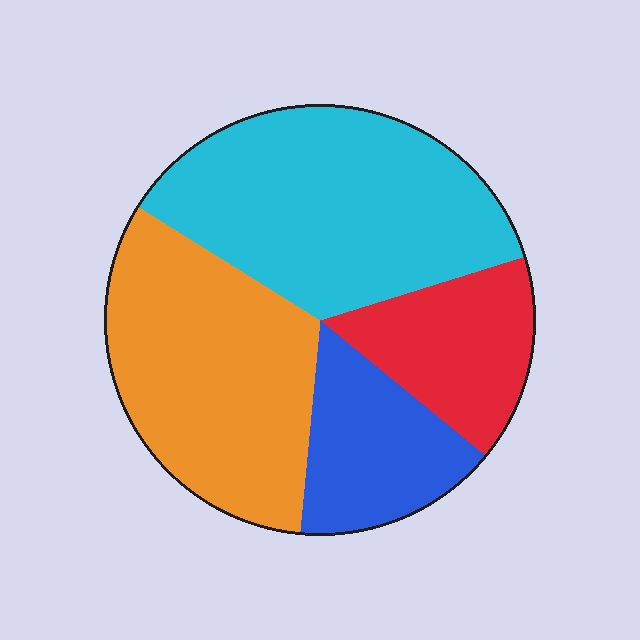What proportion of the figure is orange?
Orange takes up about one third (1/3) of the figure.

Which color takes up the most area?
Cyan, at roughly 35%.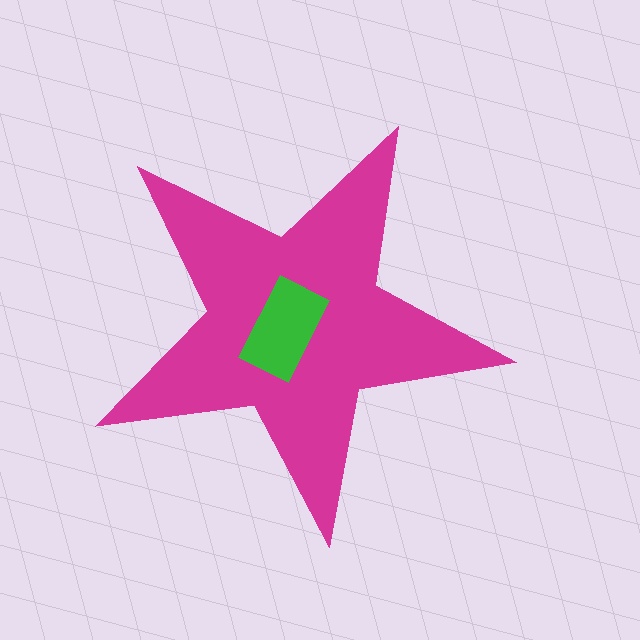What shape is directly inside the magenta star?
The green rectangle.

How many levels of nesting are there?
2.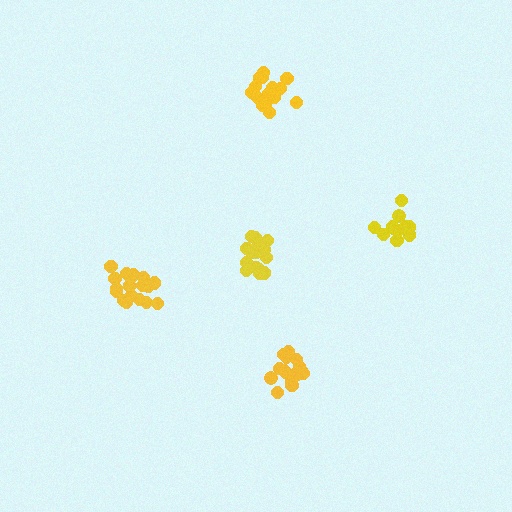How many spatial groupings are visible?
There are 5 spatial groupings.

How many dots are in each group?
Group 1: 17 dots, Group 2: 17 dots, Group 3: 12 dots, Group 4: 18 dots, Group 5: 16 dots (80 total).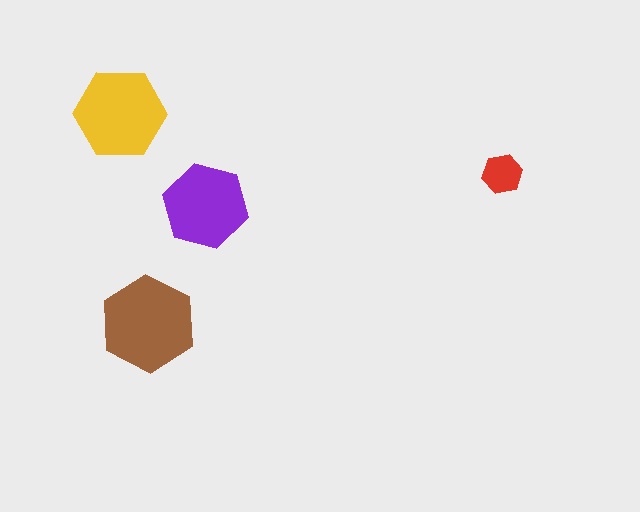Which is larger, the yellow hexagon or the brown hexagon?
The brown one.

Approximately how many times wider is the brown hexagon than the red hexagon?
About 2.5 times wider.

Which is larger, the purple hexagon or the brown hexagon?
The brown one.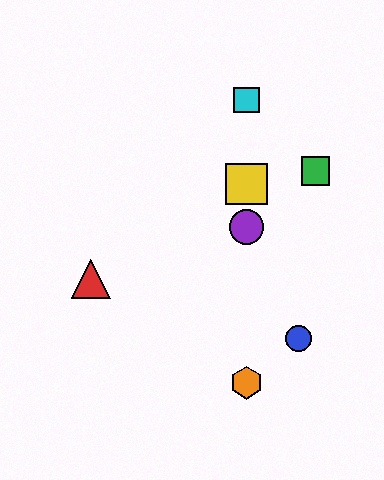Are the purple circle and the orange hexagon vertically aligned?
Yes, both are at x≈247.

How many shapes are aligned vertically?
4 shapes (the yellow square, the purple circle, the orange hexagon, the cyan square) are aligned vertically.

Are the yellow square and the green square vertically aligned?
No, the yellow square is at x≈247 and the green square is at x≈316.